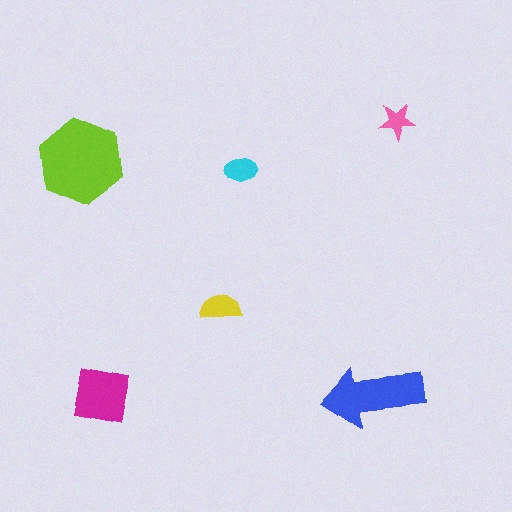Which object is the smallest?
The pink star.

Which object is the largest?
The lime hexagon.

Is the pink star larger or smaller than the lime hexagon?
Smaller.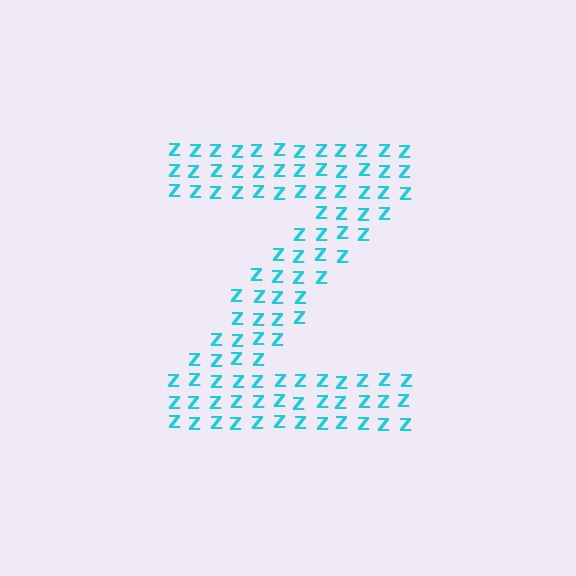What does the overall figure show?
The overall figure shows the letter Z.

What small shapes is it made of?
It is made of small letter Z's.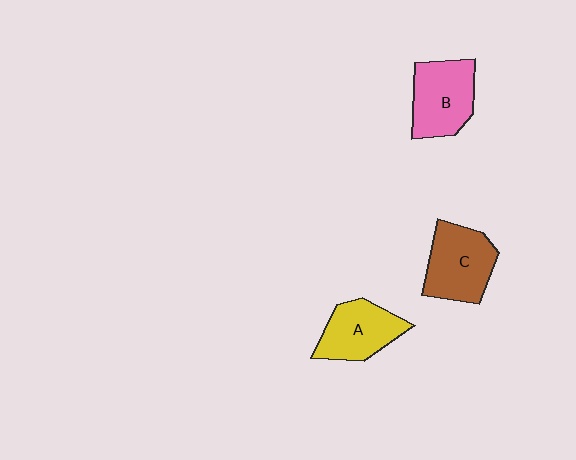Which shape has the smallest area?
Shape A (yellow).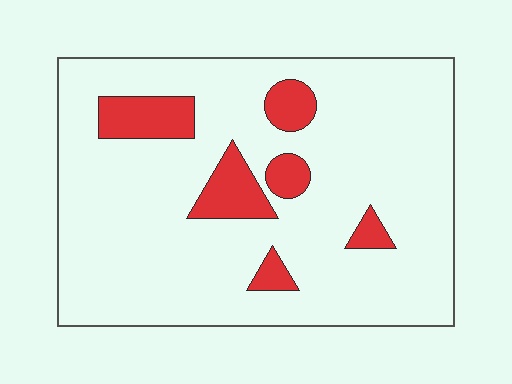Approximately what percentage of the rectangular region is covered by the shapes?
Approximately 15%.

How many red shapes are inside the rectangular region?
6.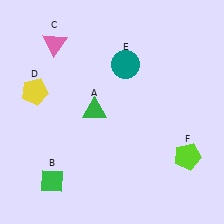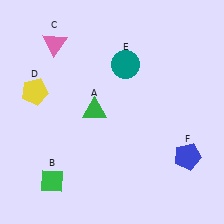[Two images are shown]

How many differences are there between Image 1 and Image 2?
There is 1 difference between the two images.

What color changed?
The pentagon (F) changed from lime in Image 1 to blue in Image 2.